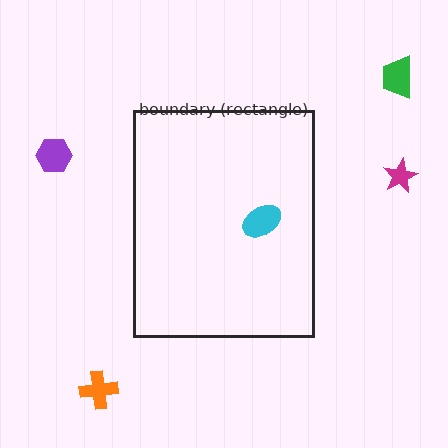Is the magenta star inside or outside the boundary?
Outside.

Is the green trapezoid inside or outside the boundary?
Outside.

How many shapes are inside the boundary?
1 inside, 4 outside.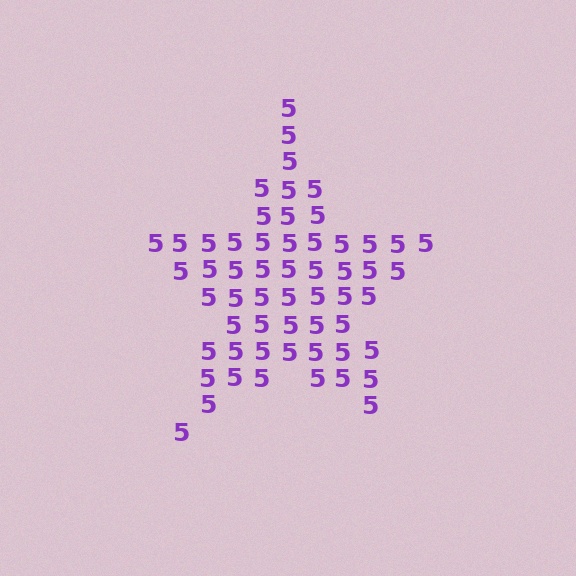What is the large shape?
The large shape is a star.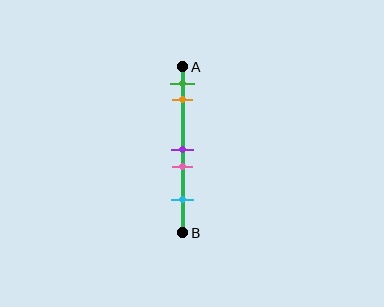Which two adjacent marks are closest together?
The purple and pink marks are the closest adjacent pair.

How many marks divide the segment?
There are 5 marks dividing the segment.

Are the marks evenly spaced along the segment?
No, the marks are not evenly spaced.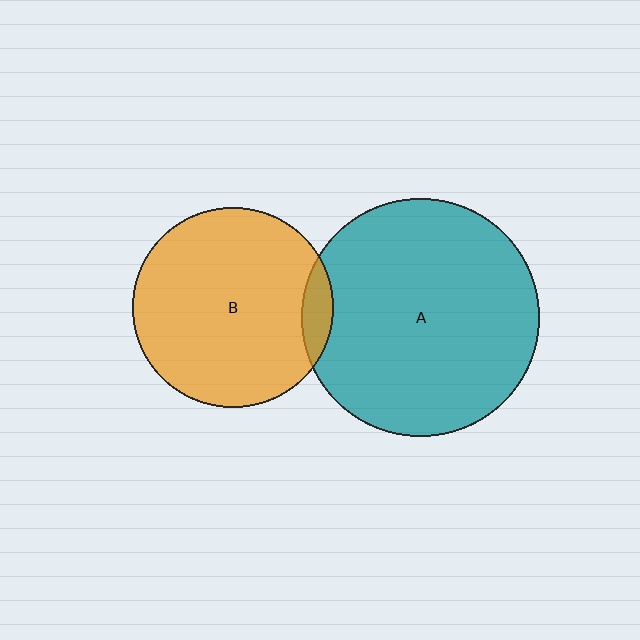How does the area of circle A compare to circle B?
Approximately 1.4 times.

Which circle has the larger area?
Circle A (teal).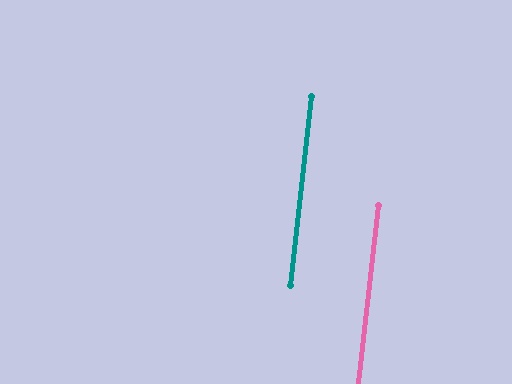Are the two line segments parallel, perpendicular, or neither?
Parallel — their directions differ by only 0.2°.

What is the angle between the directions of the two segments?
Approximately 0 degrees.